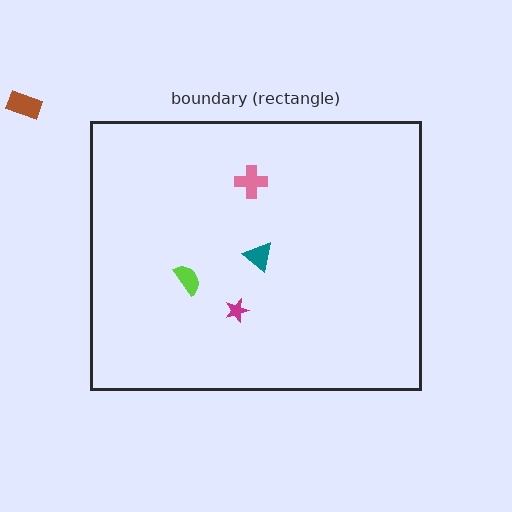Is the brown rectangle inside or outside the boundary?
Outside.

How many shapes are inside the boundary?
4 inside, 1 outside.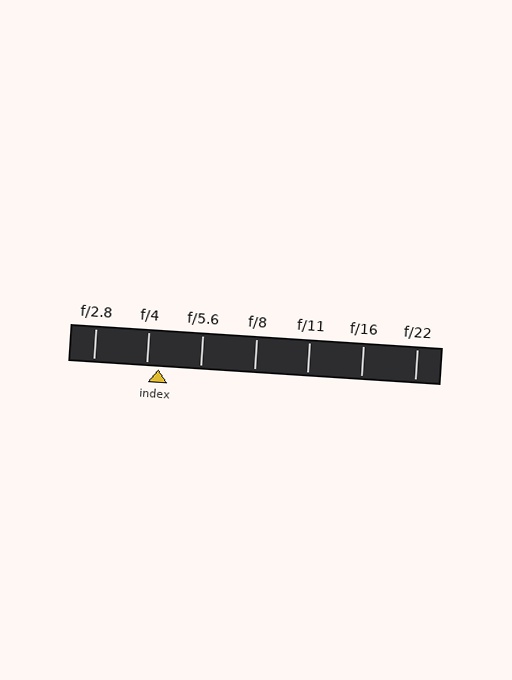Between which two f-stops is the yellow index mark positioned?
The index mark is between f/4 and f/5.6.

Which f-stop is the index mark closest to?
The index mark is closest to f/4.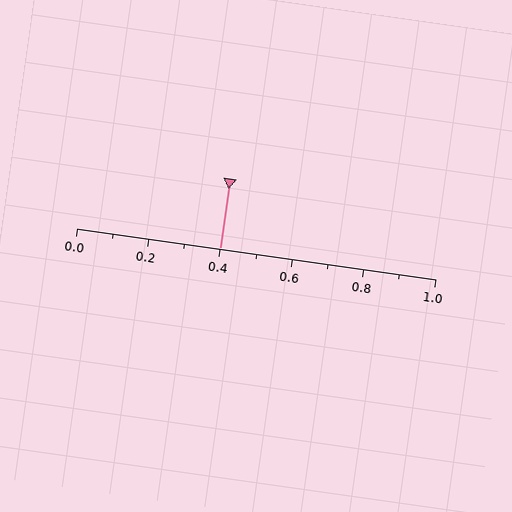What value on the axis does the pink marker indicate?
The marker indicates approximately 0.4.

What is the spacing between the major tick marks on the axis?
The major ticks are spaced 0.2 apart.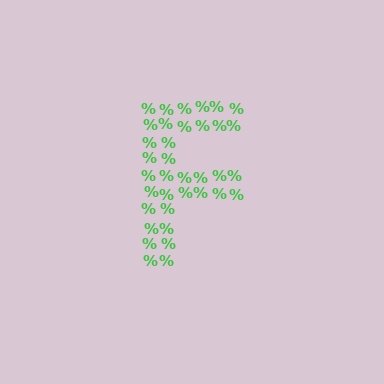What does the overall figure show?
The overall figure shows the letter F.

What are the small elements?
The small elements are percent signs.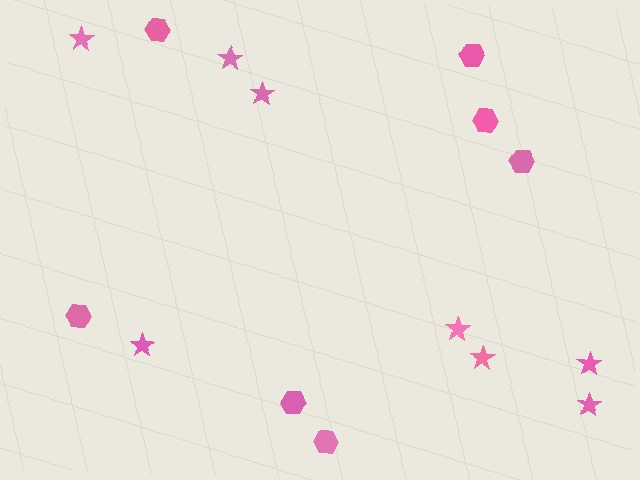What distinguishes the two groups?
There are 2 groups: one group of hexagons (7) and one group of stars (8).